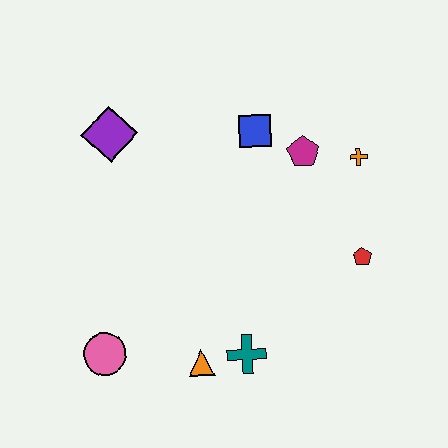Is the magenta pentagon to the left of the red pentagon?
Yes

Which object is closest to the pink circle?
The orange triangle is closest to the pink circle.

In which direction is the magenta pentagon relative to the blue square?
The magenta pentagon is to the right of the blue square.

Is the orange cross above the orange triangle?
Yes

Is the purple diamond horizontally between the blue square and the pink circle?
Yes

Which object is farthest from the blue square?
The pink circle is farthest from the blue square.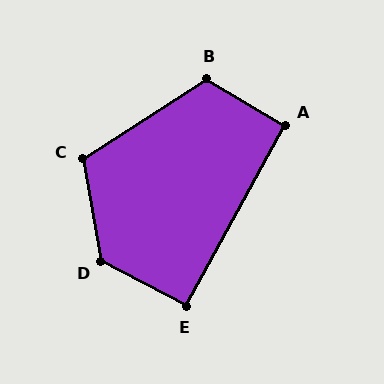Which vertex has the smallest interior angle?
E, at approximately 91 degrees.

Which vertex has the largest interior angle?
D, at approximately 128 degrees.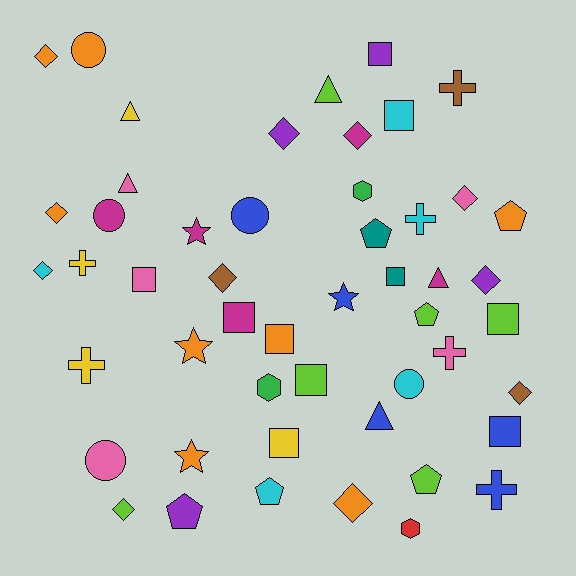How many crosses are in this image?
There are 6 crosses.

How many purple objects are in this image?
There are 4 purple objects.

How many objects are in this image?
There are 50 objects.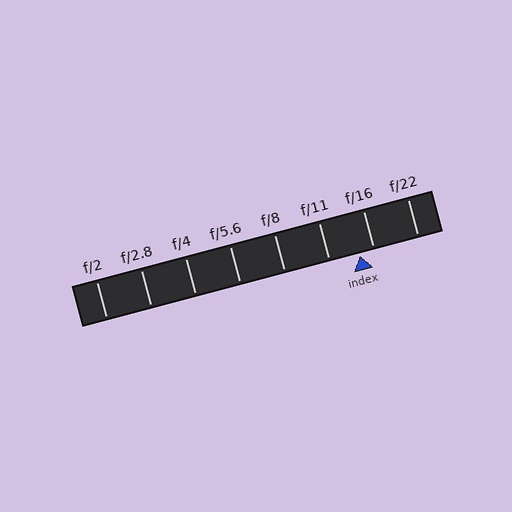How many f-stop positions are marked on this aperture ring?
There are 8 f-stop positions marked.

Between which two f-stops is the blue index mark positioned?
The index mark is between f/11 and f/16.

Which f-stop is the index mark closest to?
The index mark is closest to f/16.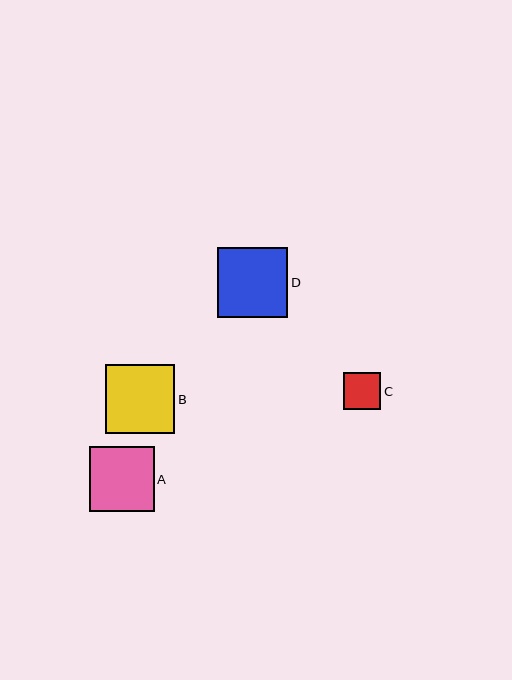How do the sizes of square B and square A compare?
Square B and square A are approximately the same size.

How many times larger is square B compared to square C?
Square B is approximately 1.9 times the size of square C.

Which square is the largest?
Square D is the largest with a size of approximately 70 pixels.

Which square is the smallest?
Square C is the smallest with a size of approximately 37 pixels.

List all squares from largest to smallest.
From largest to smallest: D, B, A, C.